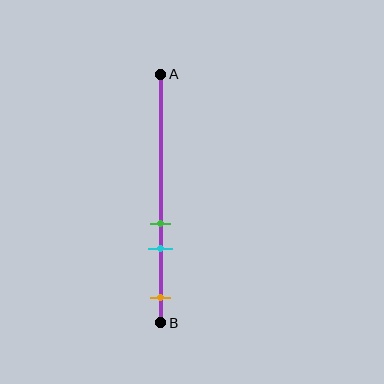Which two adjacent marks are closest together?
The green and cyan marks are the closest adjacent pair.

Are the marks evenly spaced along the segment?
No, the marks are not evenly spaced.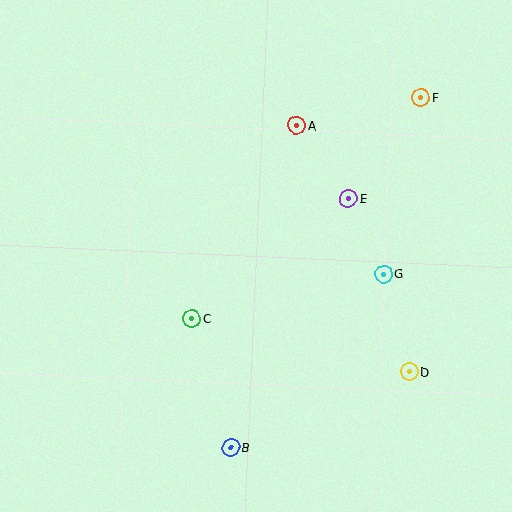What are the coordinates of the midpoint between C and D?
The midpoint between C and D is at (301, 345).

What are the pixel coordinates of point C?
Point C is at (192, 318).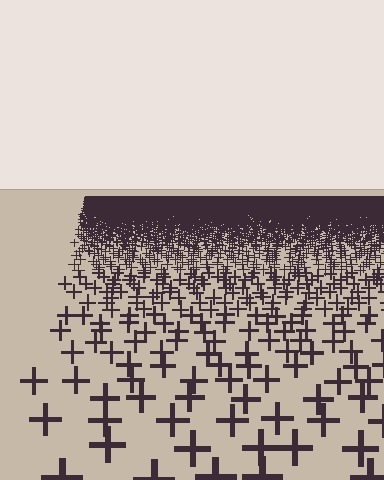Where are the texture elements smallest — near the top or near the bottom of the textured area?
Near the top.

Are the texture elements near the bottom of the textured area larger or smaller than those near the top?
Larger. Near the bottom, elements are closer to the viewer and appear at a bigger on-screen size.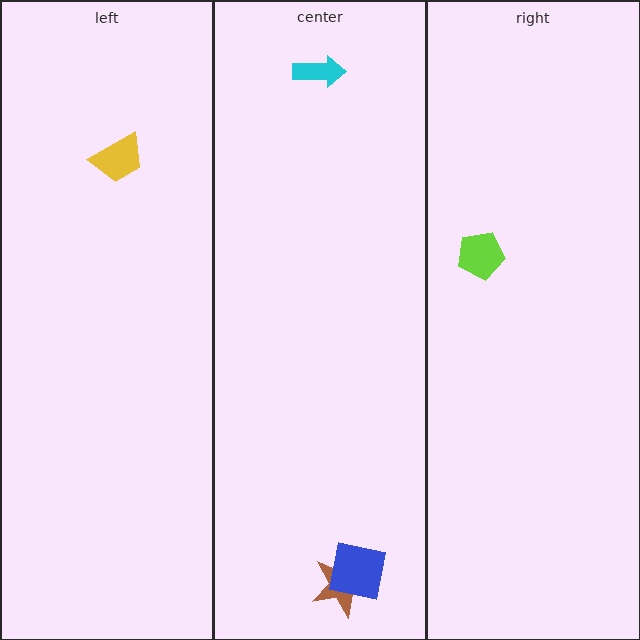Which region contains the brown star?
The center region.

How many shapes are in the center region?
3.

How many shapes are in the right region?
1.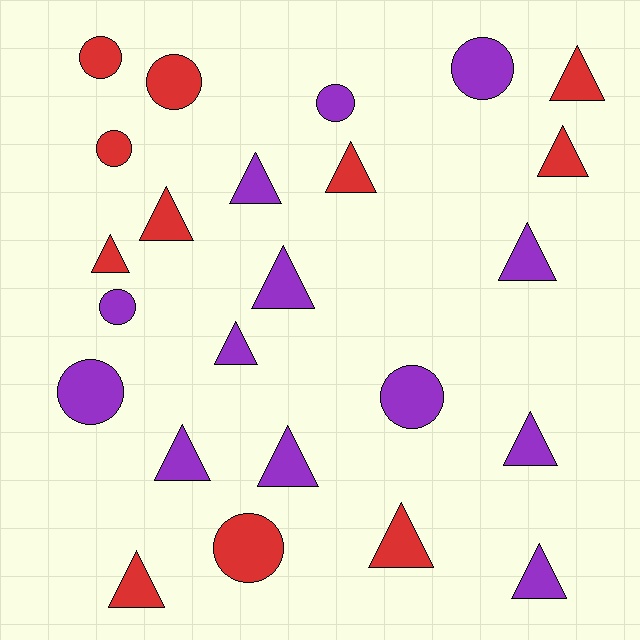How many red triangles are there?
There are 7 red triangles.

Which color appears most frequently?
Purple, with 13 objects.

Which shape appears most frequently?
Triangle, with 15 objects.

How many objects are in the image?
There are 24 objects.